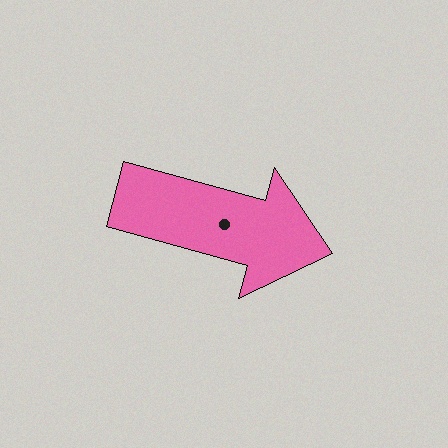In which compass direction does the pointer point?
East.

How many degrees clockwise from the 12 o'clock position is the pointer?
Approximately 105 degrees.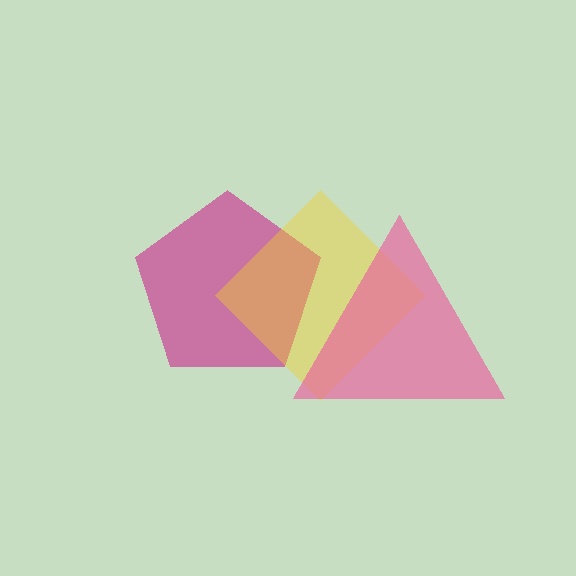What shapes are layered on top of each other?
The layered shapes are: a magenta pentagon, a yellow diamond, a pink triangle.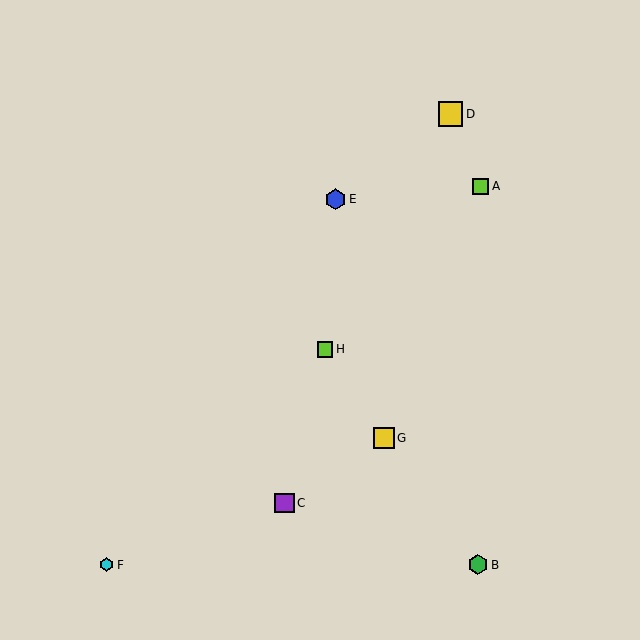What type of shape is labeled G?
Shape G is a yellow square.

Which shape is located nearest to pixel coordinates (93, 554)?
The cyan hexagon (labeled F) at (107, 565) is nearest to that location.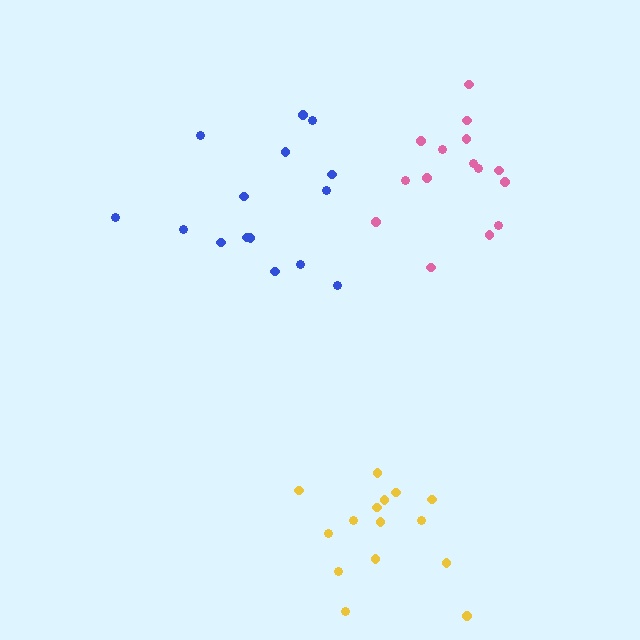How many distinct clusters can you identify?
There are 3 distinct clusters.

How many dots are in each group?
Group 1: 15 dots, Group 2: 15 dots, Group 3: 15 dots (45 total).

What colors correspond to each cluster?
The clusters are colored: pink, yellow, blue.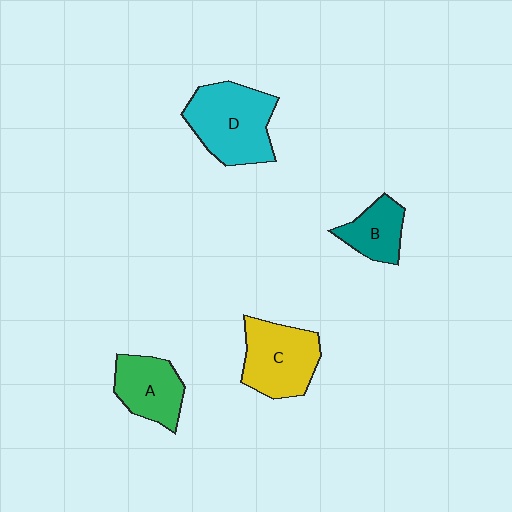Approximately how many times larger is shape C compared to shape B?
Approximately 1.7 times.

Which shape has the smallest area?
Shape B (teal).